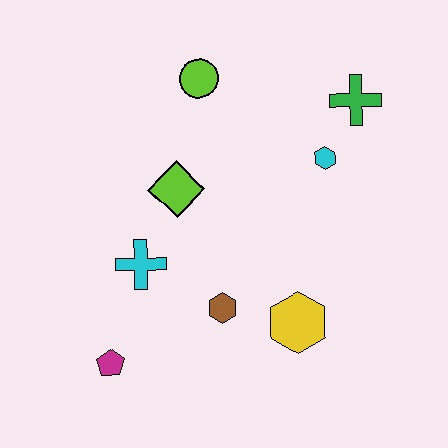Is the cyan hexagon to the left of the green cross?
Yes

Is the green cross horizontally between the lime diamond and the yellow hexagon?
No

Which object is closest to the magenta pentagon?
The cyan cross is closest to the magenta pentagon.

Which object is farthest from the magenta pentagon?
The green cross is farthest from the magenta pentagon.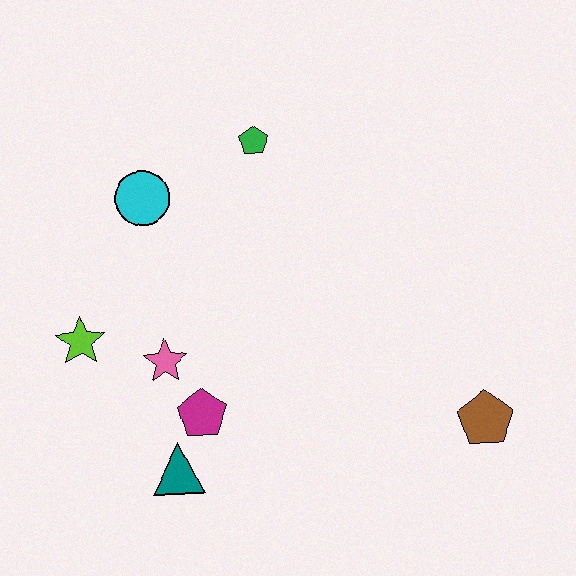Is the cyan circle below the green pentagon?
Yes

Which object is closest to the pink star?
The magenta pentagon is closest to the pink star.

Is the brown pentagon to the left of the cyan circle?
No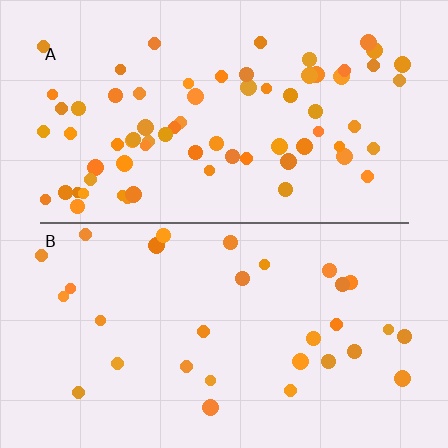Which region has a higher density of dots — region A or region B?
A (the top).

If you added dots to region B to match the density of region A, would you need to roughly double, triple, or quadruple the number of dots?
Approximately double.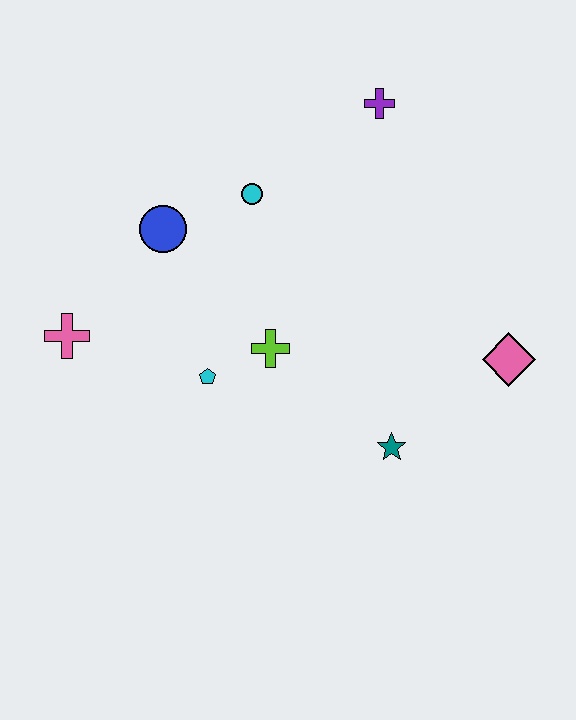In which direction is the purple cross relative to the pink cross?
The purple cross is to the right of the pink cross.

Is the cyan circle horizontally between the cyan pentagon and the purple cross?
Yes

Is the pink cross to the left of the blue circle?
Yes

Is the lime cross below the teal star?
No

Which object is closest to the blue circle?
The cyan circle is closest to the blue circle.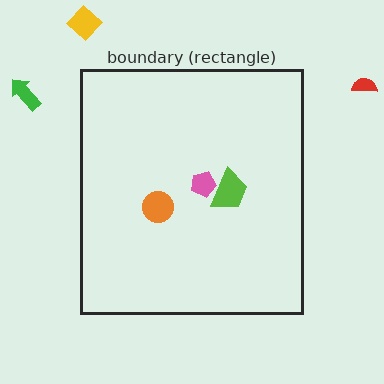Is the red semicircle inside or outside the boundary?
Outside.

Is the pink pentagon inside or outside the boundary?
Inside.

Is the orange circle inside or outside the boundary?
Inside.